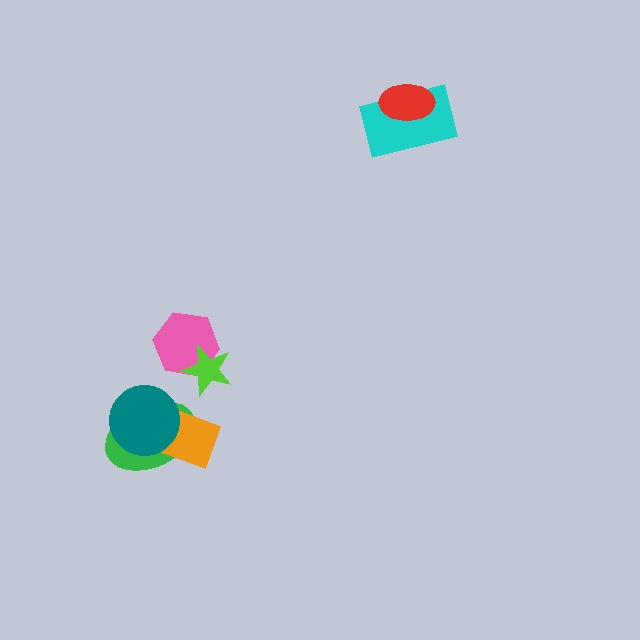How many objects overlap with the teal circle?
2 objects overlap with the teal circle.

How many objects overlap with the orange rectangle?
2 objects overlap with the orange rectangle.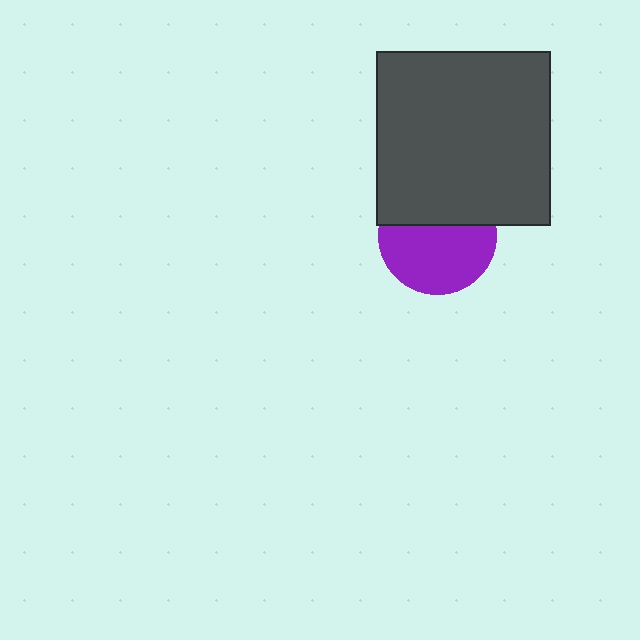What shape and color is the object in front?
The object in front is a dark gray square.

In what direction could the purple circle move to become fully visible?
The purple circle could move down. That would shift it out from behind the dark gray square entirely.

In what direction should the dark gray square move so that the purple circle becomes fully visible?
The dark gray square should move up. That is the shortest direction to clear the overlap and leave the purple circle fully visible.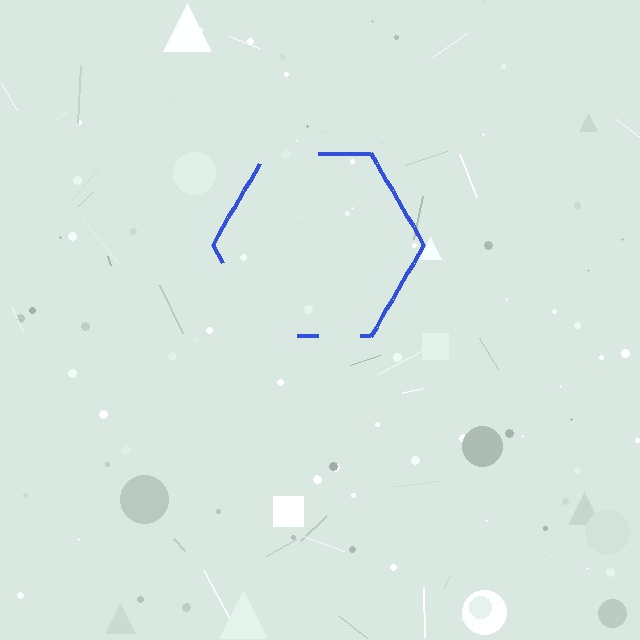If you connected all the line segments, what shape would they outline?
They would outline a hexagon.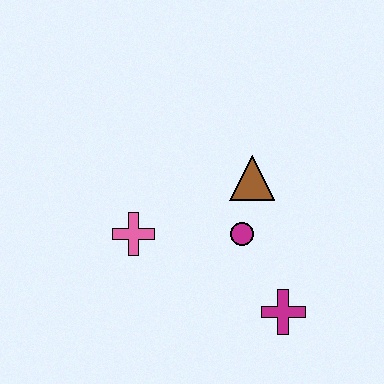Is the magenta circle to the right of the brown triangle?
No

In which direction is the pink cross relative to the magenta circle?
The pink cross is to the left of the magenta circle.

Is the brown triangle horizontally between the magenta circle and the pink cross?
No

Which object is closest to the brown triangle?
The magenta circle is closest to the brown triangle.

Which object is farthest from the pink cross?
The magenta cross is farthest from the pink cross.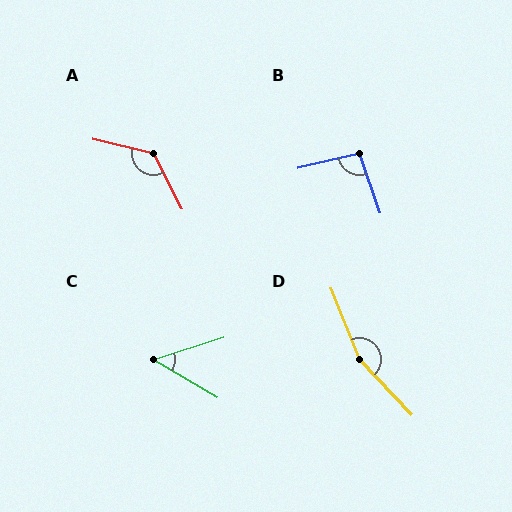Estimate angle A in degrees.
Approximately 130 degrees.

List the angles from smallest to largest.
C (48°), B (96°), A (130°), D (158°).